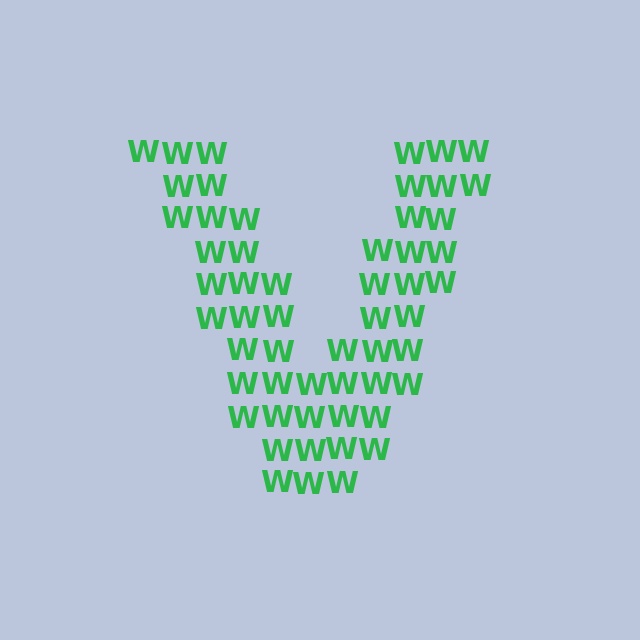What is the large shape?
The large shape is the letter V.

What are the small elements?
The small elements are letter W's.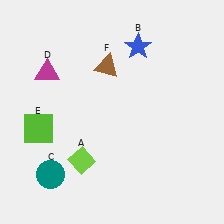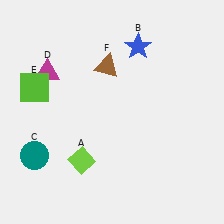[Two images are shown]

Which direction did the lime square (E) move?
The lime square (E) moved up.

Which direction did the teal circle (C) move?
The teal circle (C) moved up.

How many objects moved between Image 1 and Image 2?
2 objects moved between the two images.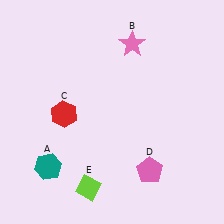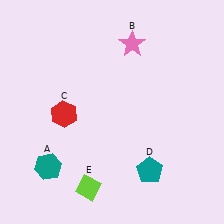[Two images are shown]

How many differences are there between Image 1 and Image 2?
There is 1 difference between the two images.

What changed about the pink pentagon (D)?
In Image 1, D is pink. In Image 2, it changed to teal.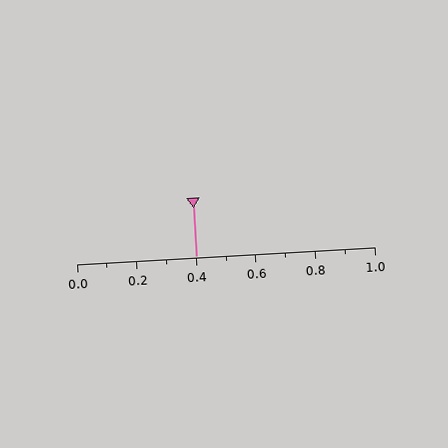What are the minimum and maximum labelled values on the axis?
The axis runs from 0.0 to 1.0.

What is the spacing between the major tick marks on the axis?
The major ticks are spaced 0.2 apart.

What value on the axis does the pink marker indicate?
The marker indicates approximately 0.4.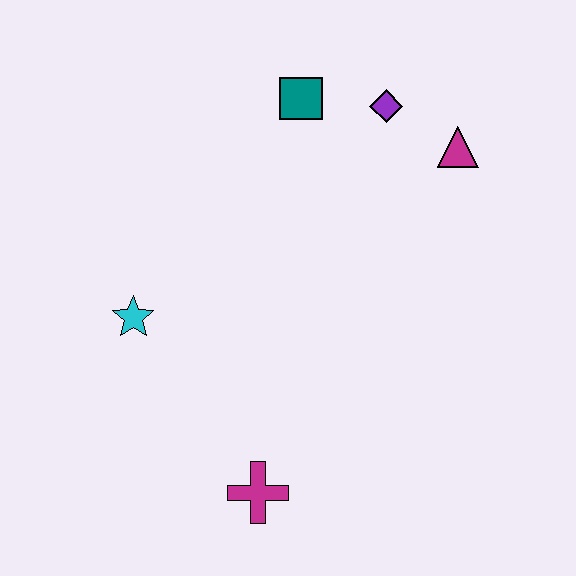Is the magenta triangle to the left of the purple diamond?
No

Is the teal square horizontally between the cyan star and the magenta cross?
No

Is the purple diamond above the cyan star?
Yes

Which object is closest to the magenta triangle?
The purple diamond is closest to the magenta triangle.